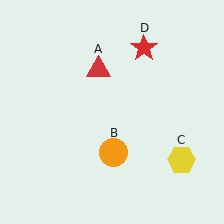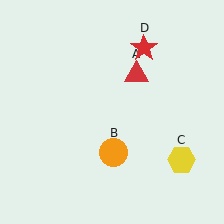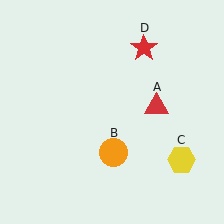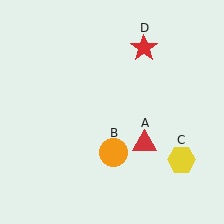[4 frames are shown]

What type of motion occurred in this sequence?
The red triangle (object A) rotated clockwise around the center of the scene.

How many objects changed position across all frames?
1 object changed position: red triangle (object A).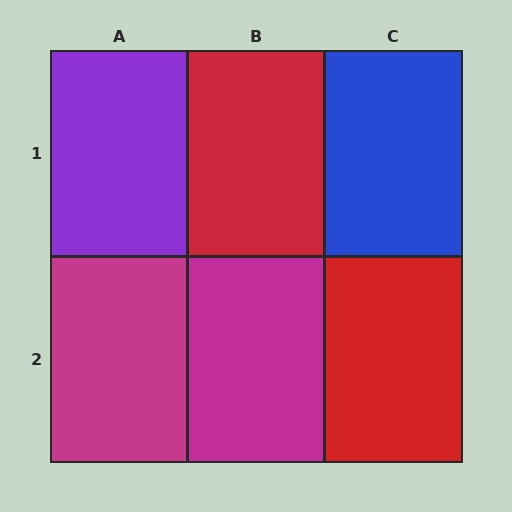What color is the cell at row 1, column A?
Purple.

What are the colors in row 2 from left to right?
Magenta, magenta, red.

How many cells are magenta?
2 cells are magenta.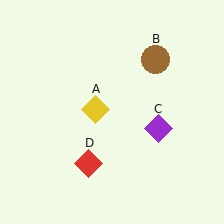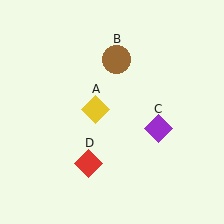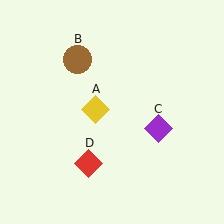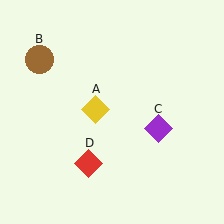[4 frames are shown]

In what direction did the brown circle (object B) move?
The brown circle (object B) moved left.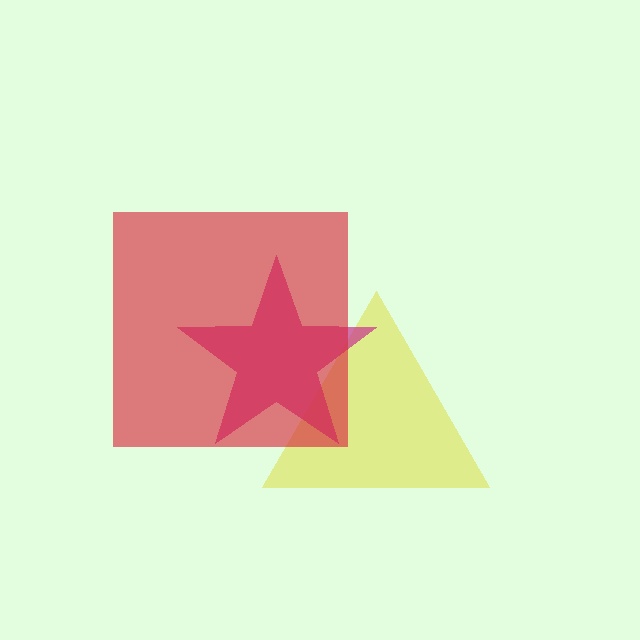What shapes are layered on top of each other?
The layered shapes are: a yellow triangle, a magenta star, a red square.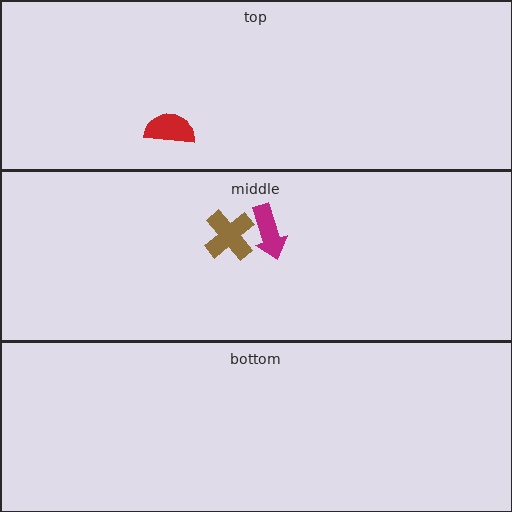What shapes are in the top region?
The red semicircle.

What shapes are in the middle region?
The brown cross, the magenta arrow.